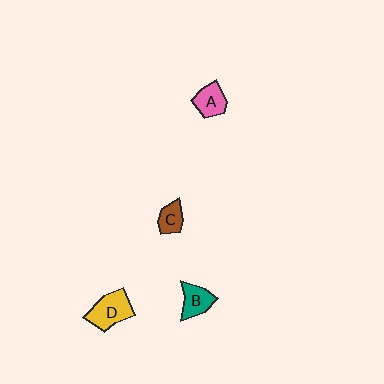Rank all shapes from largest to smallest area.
From largest to smallest: D (yellow), B (teal), A (pink), C (brown).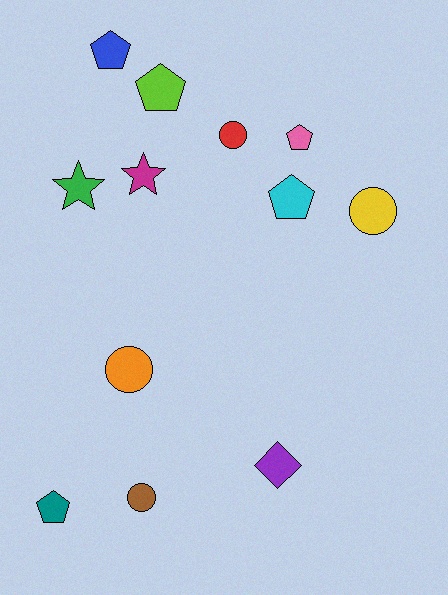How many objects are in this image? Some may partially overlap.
There are 12 objects.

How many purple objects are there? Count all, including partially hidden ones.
There is 1 purple object.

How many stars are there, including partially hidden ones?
There are 2 stars.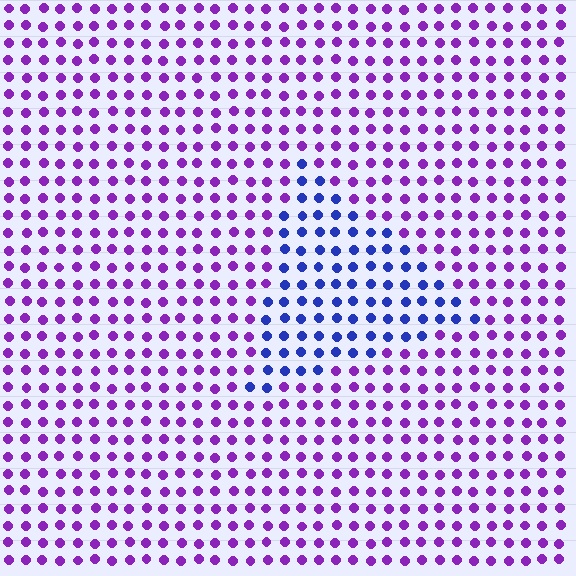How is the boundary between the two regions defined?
The boundary is defined purely by a slight shift in hue (about 50 degrees). Spacing, size, and orientation are identical on both sides.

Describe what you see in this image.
The image is filled with small purple elements in a uniform arrangement. A triangle-shaped region is visible where the elements are tinted to a slightly different hue, forming a subtle color boundary.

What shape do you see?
I see a triangle.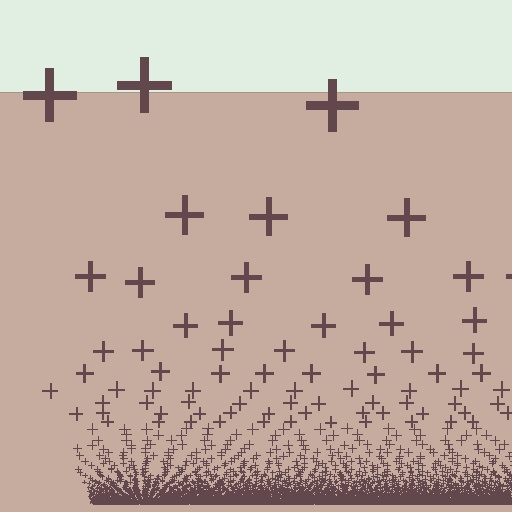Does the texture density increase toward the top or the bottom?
Density increases toward the bottom.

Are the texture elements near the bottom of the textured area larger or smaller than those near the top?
Smaller. The gradient is inverted — elements near the bottom are smaller and denser.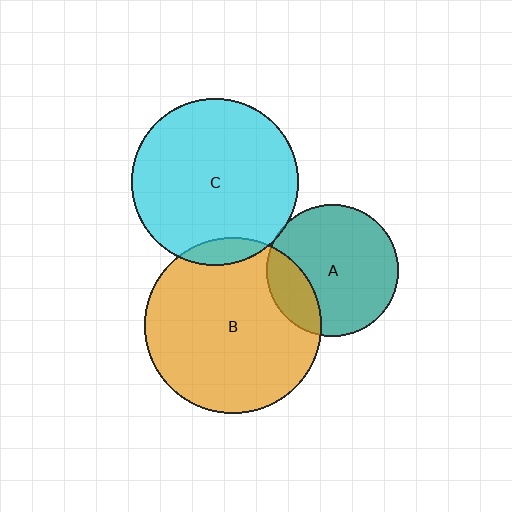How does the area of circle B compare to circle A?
Approximately 1.8 times.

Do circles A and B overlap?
Yes.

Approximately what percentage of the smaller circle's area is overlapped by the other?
Approximately 20%.